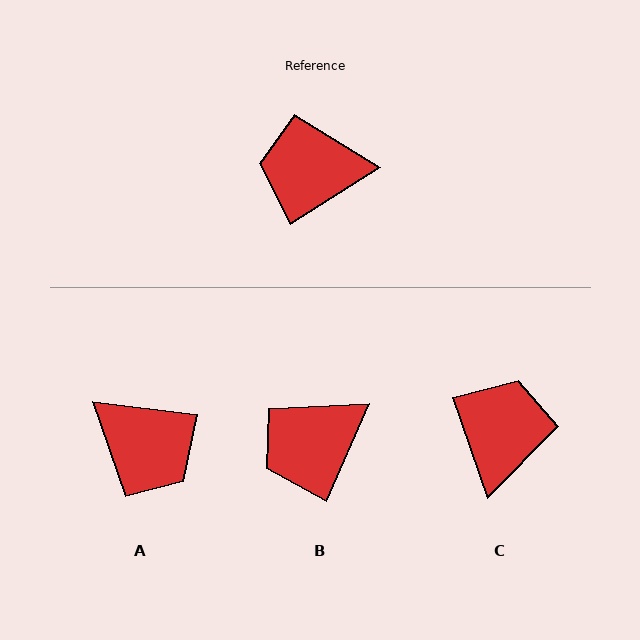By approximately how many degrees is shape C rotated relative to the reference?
Approximately 103 degrees clockwise.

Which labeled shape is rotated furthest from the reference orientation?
A, about 141 degrees away.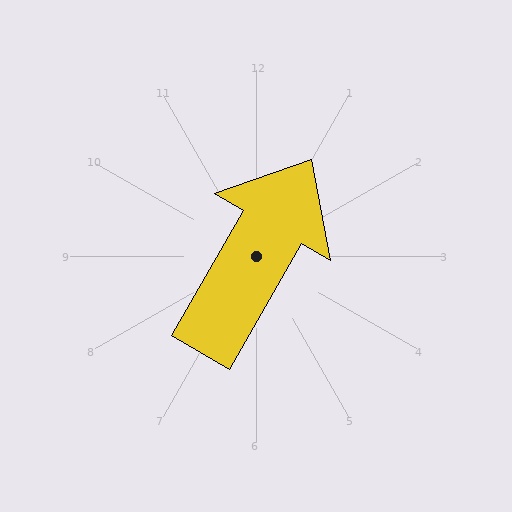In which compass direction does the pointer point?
Northeast.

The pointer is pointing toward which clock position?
Roughly 1 o'clock.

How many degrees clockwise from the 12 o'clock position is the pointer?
Approximately 30 degrees.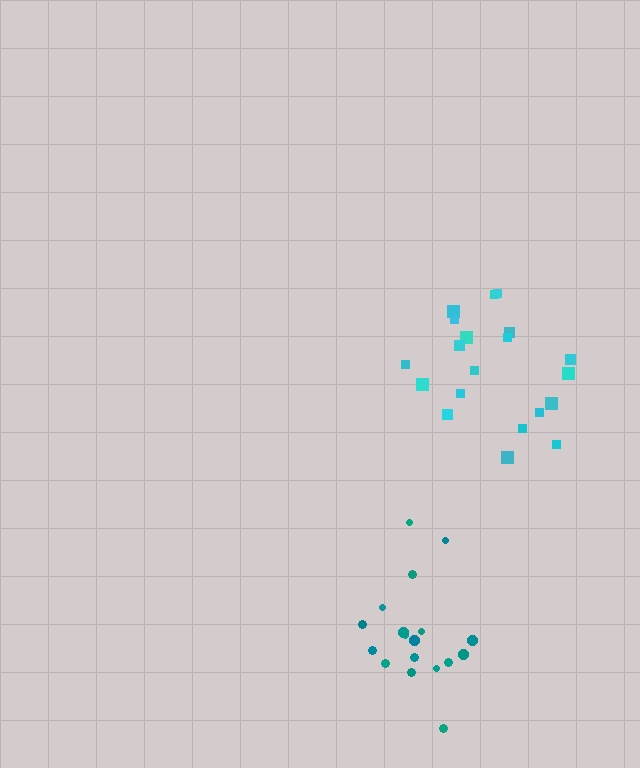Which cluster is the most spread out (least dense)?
Cyan.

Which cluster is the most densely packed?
Teal.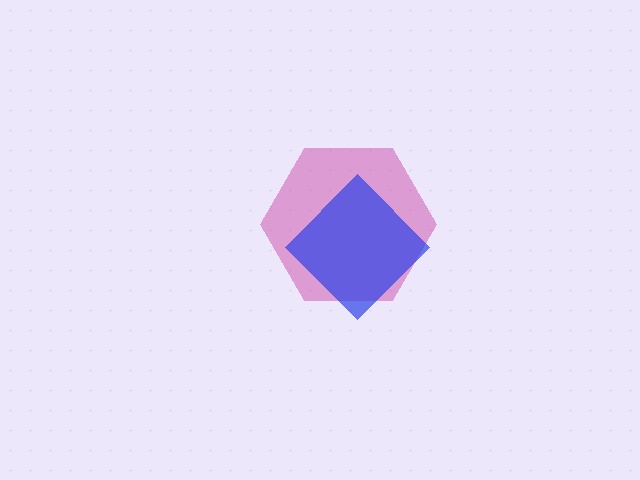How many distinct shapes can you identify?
There are 2 distinct shapes: a magenta hexagon, a blue diamond.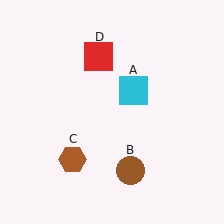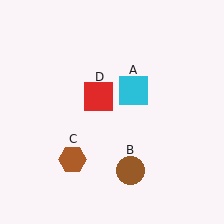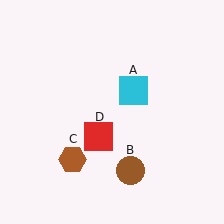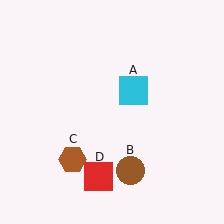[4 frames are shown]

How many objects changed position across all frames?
1 object changed position: red square (object D).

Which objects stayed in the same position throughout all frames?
Cyan square (object A) and brown circle (object B) and brown hexagon (object C) remained stationary.